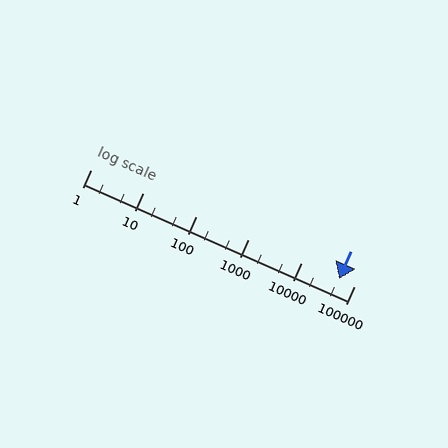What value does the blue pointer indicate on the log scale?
The pointer indicates approximately 51000.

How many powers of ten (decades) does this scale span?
The scale spans 5 decades, from 1 to 100000.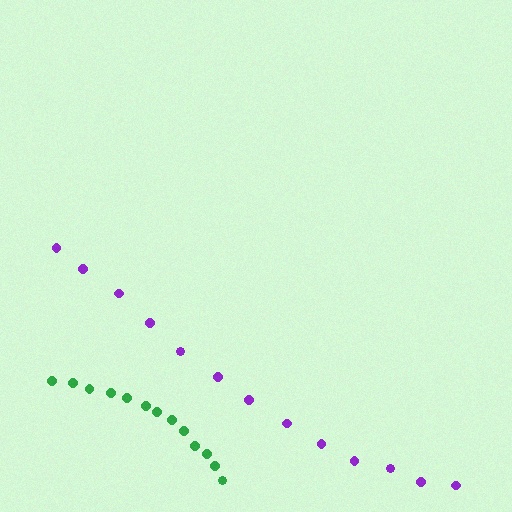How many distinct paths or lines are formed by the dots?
There are 2 distinct paths.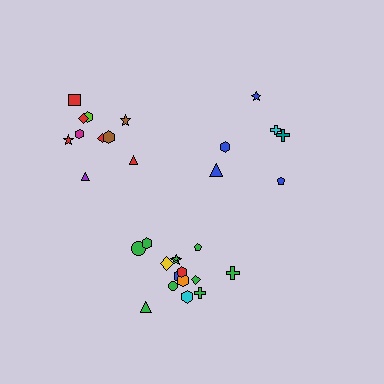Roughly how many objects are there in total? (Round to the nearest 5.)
Roughly 30 objects in total.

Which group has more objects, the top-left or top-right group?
The top-left group.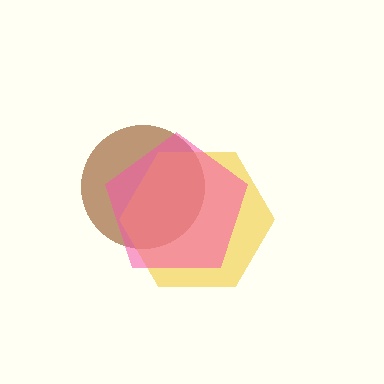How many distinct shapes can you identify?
There are 3 distinct shapes: a brown circle, a yellow hexagon, a pink pentagon.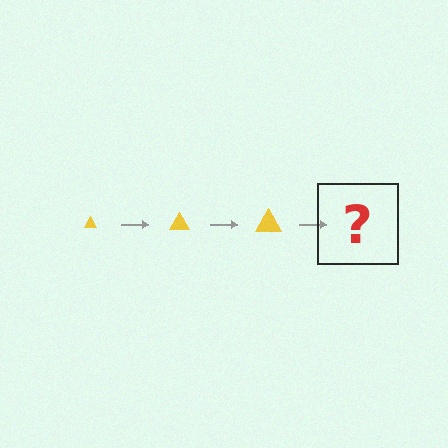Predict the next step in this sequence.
The next step is a yellow triangle, larger than the previous one.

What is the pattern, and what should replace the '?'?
The pattern is that the triangle gets progressively larger each step. The '?' should be a yellow triangle, larger than the previous one.